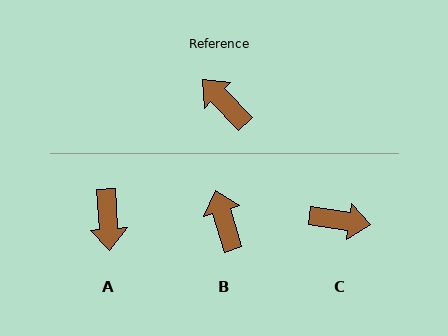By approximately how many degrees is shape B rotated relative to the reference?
Approximately 27 degrees clockwise.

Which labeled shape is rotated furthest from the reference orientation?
C, about 143 degrees away.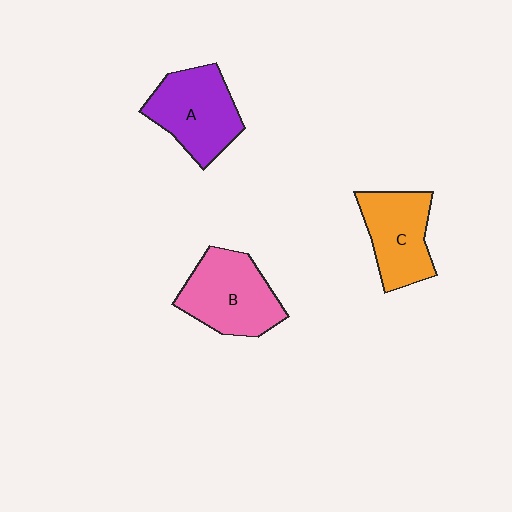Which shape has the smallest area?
Shape C (orange).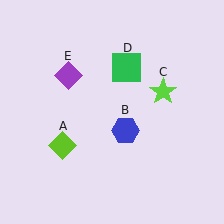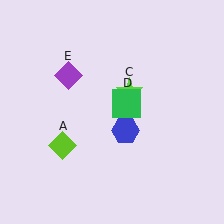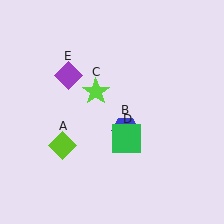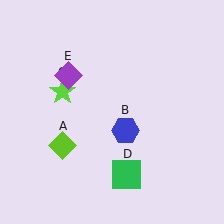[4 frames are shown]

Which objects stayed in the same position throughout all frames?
Lime diamond (object A) and blue hexagon (object B) and purple diamond (object E) remained stationary.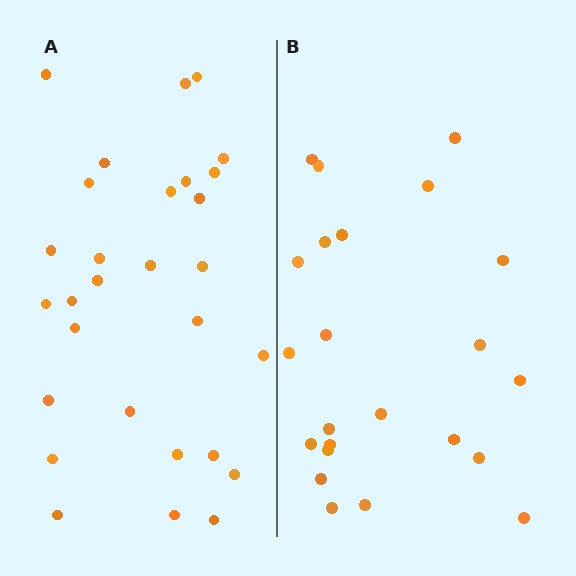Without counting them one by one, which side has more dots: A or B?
Region A (the left region) has more dots.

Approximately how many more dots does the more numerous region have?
Region A has about 6 more dots than region B.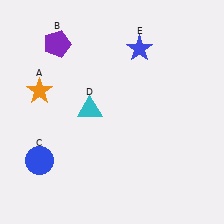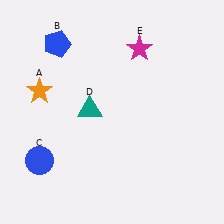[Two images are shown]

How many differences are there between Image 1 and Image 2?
There are 3 differences between the two images.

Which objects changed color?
B changed from purple to blue. D changed from cyan to teal. E changed from blue to magenta.